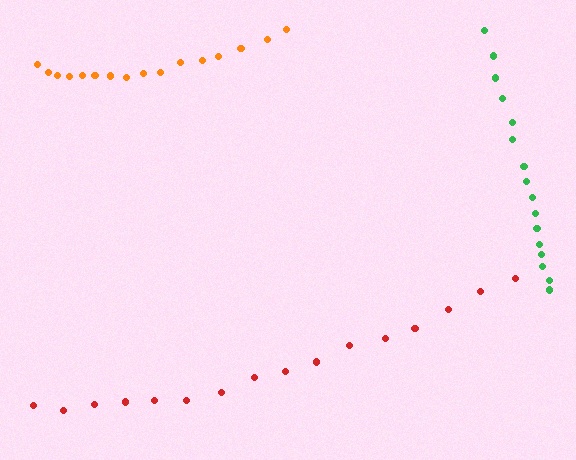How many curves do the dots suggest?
There are 3 distinct paths.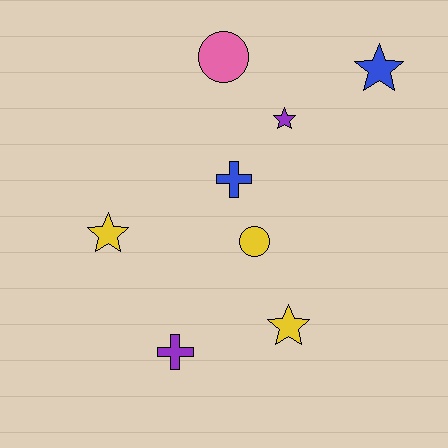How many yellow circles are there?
There is 1 yellow circle.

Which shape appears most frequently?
Star, with 4 objects.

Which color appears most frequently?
Yellow, with 3 objects.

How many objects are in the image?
There are 8 objects.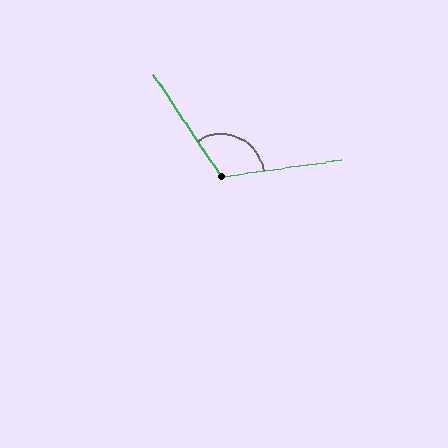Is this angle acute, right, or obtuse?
It is obtuse.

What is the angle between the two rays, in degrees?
Approximately 116 degrees.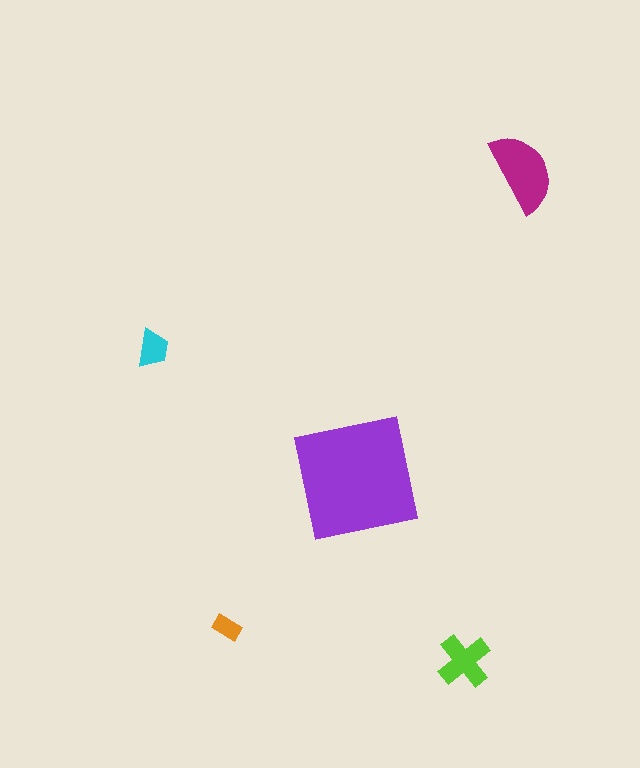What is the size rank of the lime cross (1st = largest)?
3rd.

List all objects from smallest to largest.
The orange rectangle, the cyan trapezoid, the lime cross, the magenta semicircle, the purple square.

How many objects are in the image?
There are 5 objects in the image.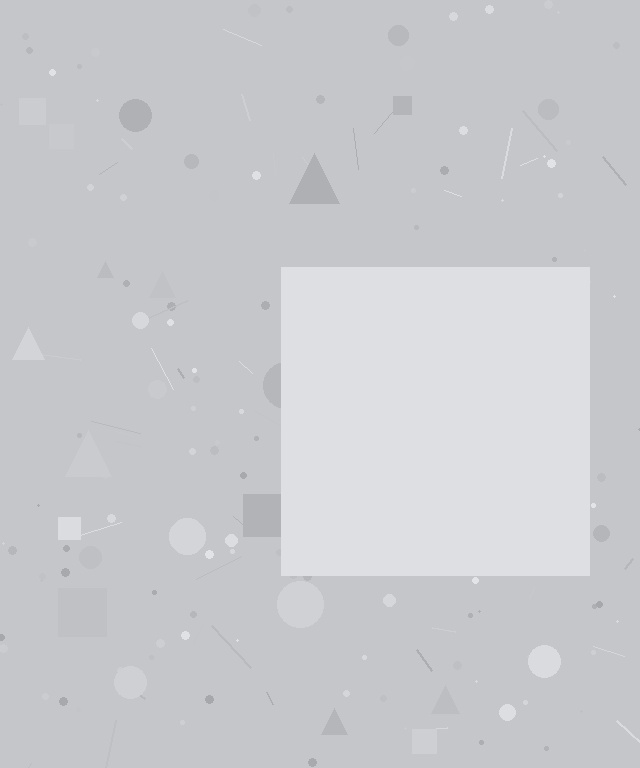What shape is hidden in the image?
A square is hidden in the image.